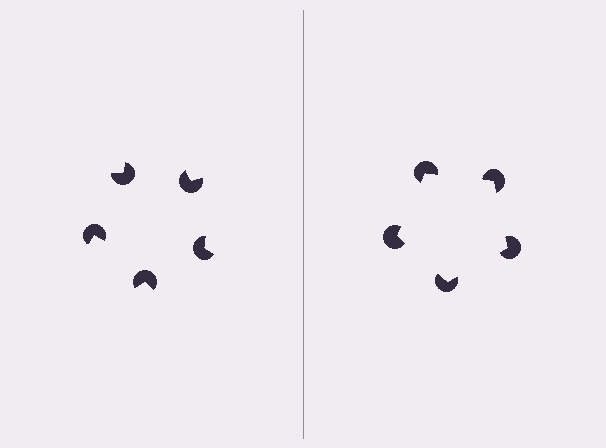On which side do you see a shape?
An illusory pentagon appears on the right side. On the left side the wedge cuts are rotated, so no coherent shape forms.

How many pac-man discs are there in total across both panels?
10 — 5 on each side.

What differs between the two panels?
The pac-man discs are positioned identically on both sides; only the wedge orientations differ. On the right they align to a pentagon; on the left they are misaligned.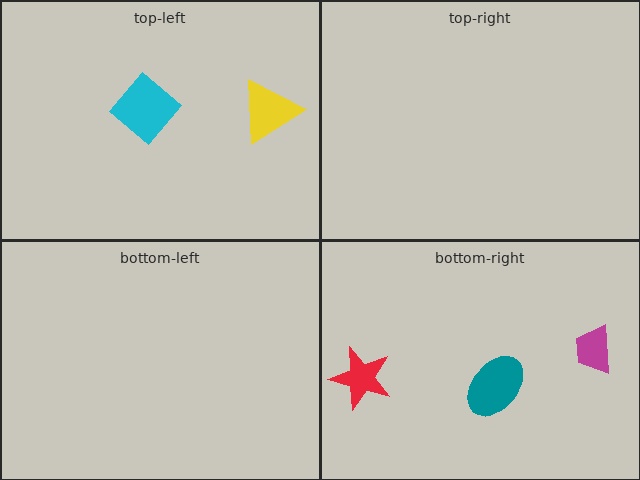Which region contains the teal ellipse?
The bottom-right region.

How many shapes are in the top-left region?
2.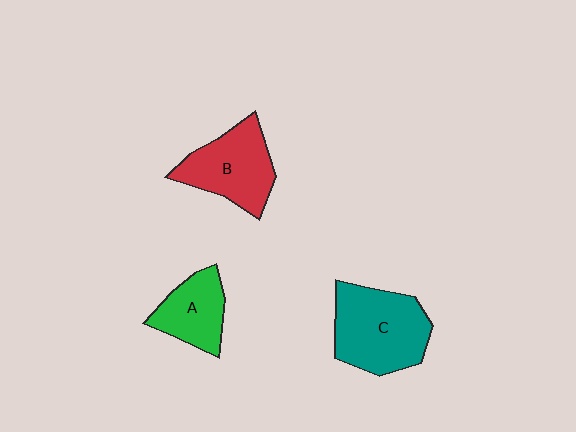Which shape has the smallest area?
Shape A (green).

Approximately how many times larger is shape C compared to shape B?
Approximately 1.2 times.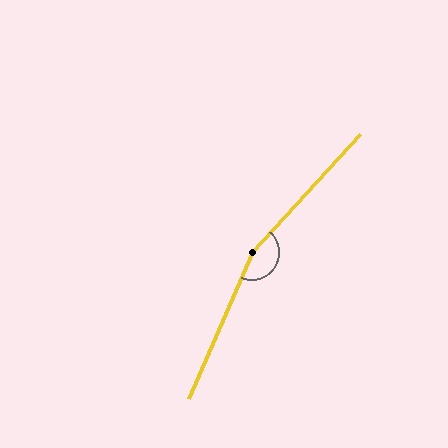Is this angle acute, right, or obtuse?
It is obtuse.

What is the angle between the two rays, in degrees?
Approximately 161 degrees.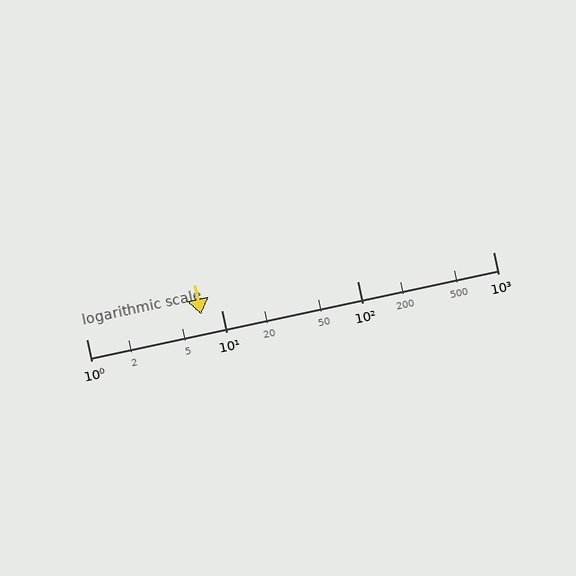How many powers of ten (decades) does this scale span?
The scale spans 3 decades, from 1 to 1000.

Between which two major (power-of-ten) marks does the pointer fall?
The pointer is between 1 and 10.